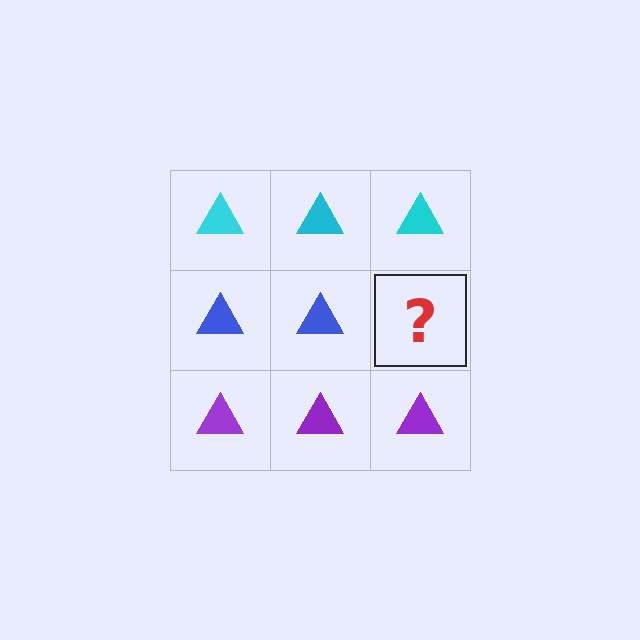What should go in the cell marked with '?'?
The missing cell should contain a blue triangle.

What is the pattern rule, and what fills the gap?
The rule is that each row has a consistent color. The gap should be filled with a blue triangle.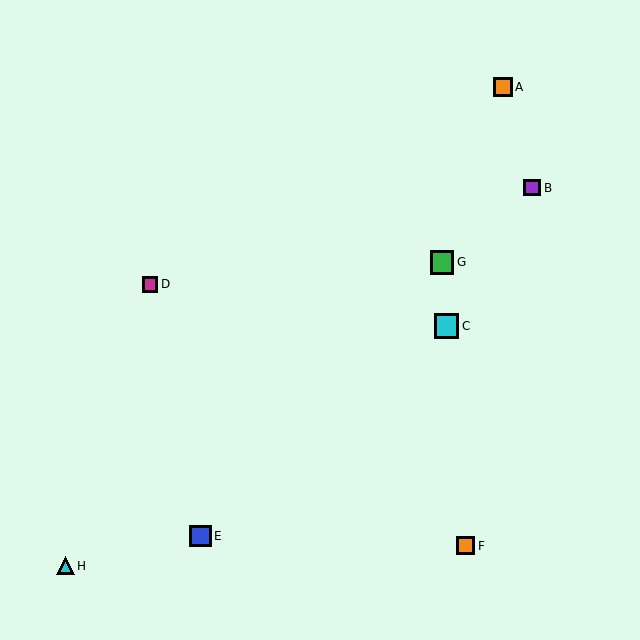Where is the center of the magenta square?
The center of the magenta square is at (150, 284).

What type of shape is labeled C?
Shape C is a cyan square.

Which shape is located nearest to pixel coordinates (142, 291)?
The magenta square (labeled D) at (150, 284) is nearest to that location.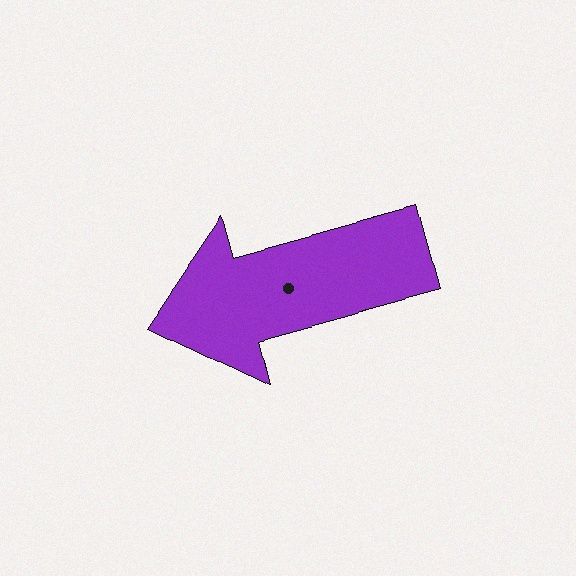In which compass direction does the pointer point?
West.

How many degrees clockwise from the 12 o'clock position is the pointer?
Approximately 255 degrees.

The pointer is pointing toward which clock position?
Roughly 8 o'clock.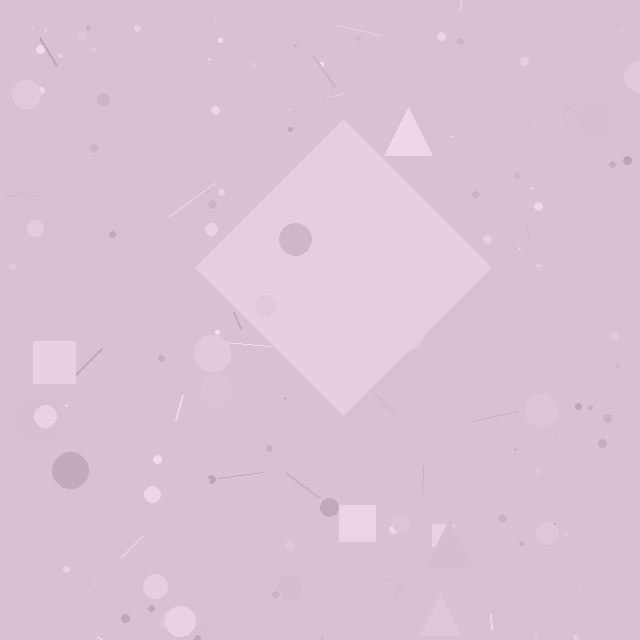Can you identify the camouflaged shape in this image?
The camouflaged shape is a diamond.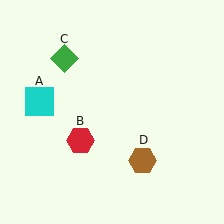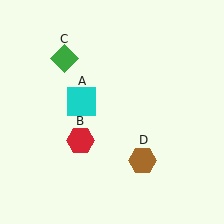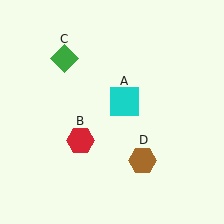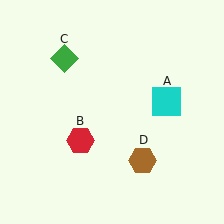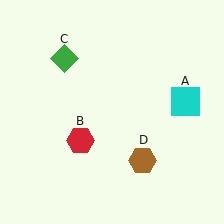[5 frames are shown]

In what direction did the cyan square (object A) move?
The cyan square (object A) moved right.